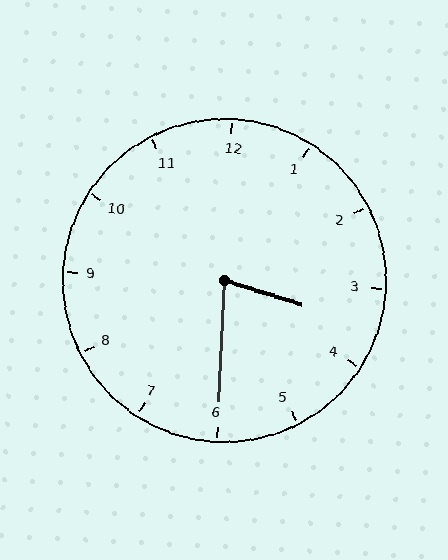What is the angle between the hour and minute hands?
Approximately 75 degrees.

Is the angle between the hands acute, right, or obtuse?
It is acute.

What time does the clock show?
3:30.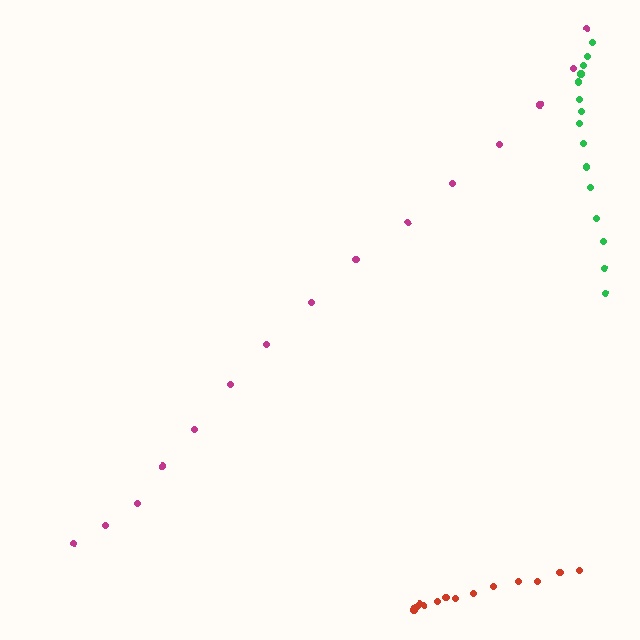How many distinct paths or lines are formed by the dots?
There are 3 distinct paths.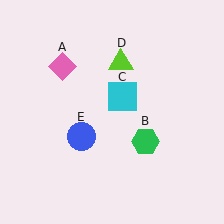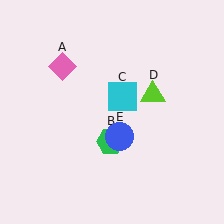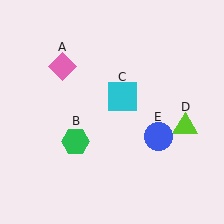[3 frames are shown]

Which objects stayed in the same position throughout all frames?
Pink diamond (object A) and cyan square (object C) remained stationary.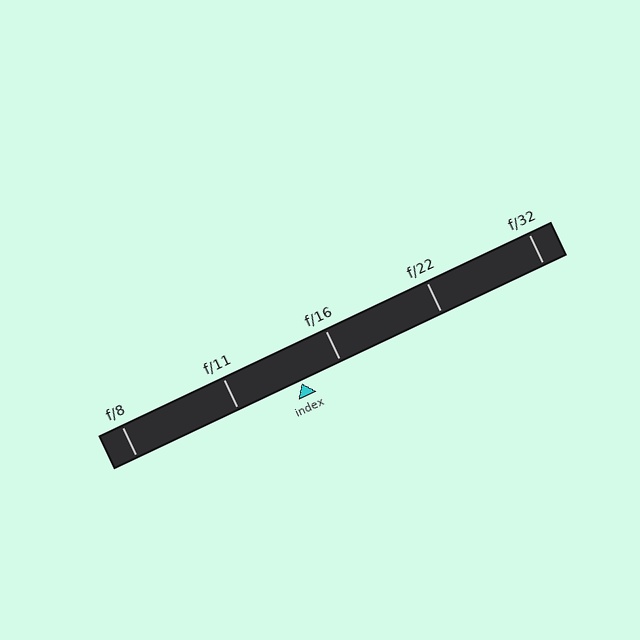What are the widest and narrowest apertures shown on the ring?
The widest aperture shown is f/8 and the narrowest is f/32.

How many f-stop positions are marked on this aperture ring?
There are 5 f-stop positions marked.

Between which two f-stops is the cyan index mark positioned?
The index mark is between f/11 and f/16.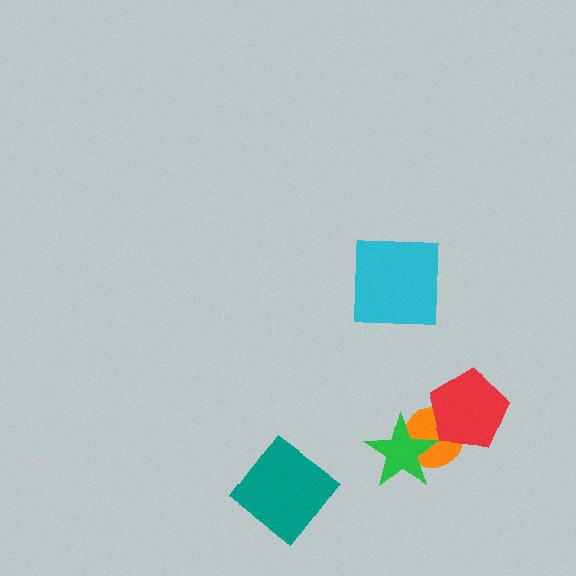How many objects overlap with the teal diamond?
0 objects overlap with the teal diamond.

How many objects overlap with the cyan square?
0 objects overlap with the cyan square.